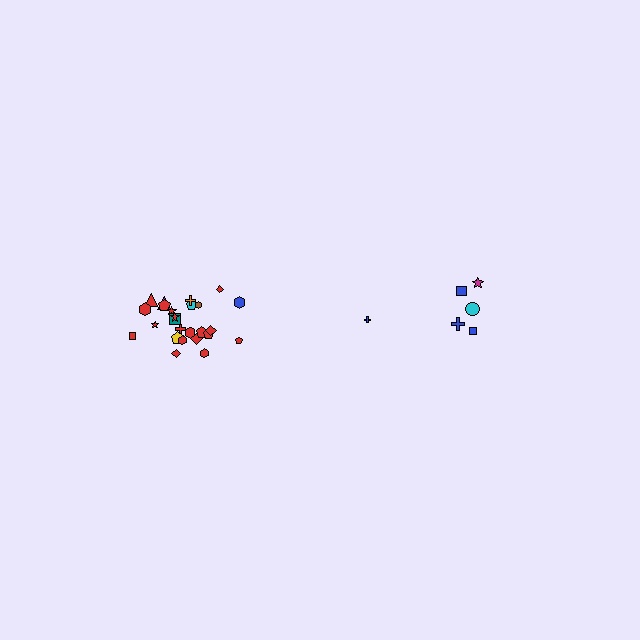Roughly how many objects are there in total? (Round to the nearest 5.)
Roughly 30 objects in total.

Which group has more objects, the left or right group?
The left group.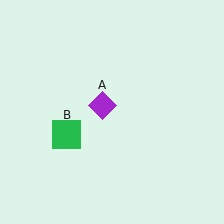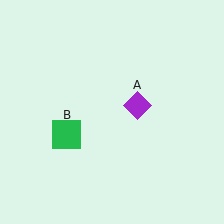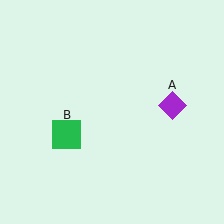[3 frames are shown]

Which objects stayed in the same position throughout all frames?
Green square (object B) remained stationary.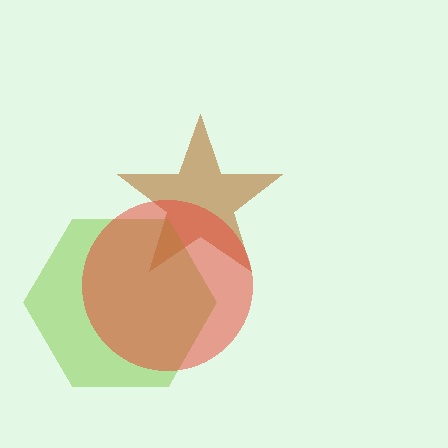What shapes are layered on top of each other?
The layered shapes are: a brown star, a lime hexagon, a red circle.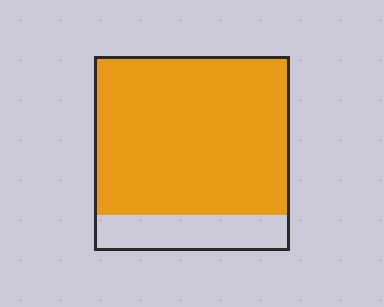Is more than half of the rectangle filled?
Yes.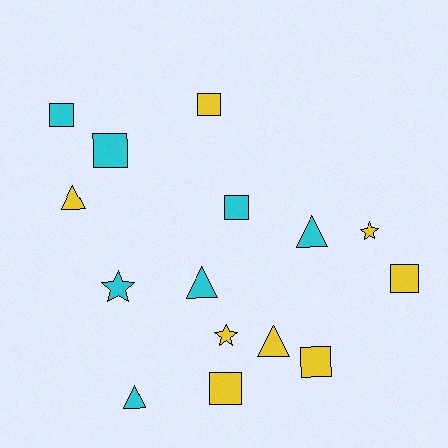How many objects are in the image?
There are 15 objects.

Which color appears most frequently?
Yellow, with 8 objects.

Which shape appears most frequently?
Square, with 7 objects.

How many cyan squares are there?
There are 3 cyan squares.